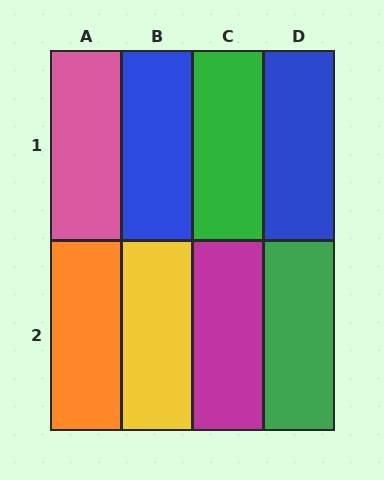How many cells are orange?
1 cell is orange.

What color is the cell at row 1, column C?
Green.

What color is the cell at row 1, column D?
Blue.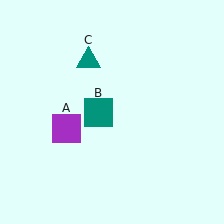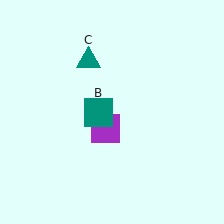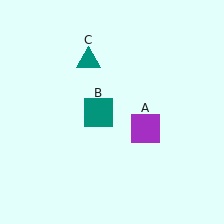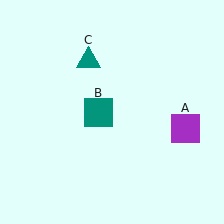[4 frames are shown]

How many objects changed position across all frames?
1 object changed position: purple square (object A).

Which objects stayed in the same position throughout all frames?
Teal square (object B) and teal triangle (object C) remained stationary.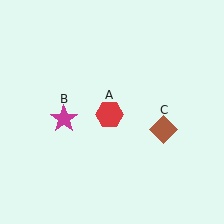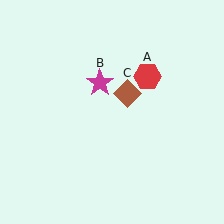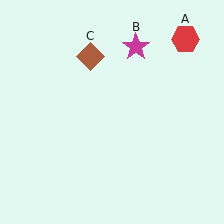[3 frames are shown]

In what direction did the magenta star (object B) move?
The magenta star (object B) moved up and to the right.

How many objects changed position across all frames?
3 objects changed position: red hexagon (object A), magenta star (object B), brown diamond (object C).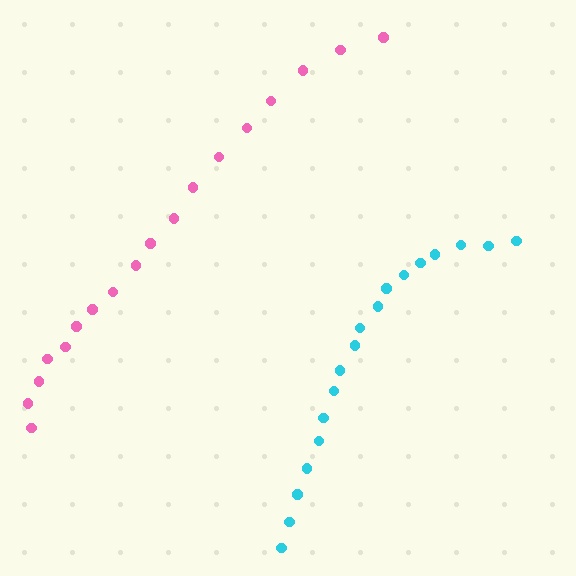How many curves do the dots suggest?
There are 2 distinct paths.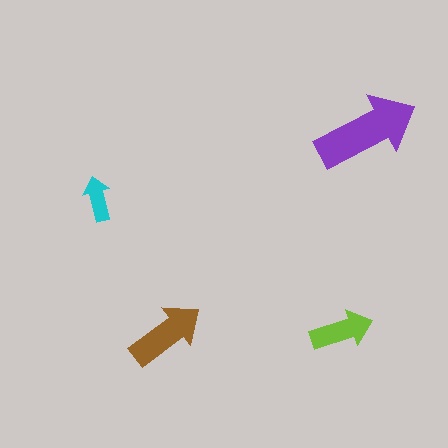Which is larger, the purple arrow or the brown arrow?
The purple one.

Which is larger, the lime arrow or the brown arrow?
The brown one.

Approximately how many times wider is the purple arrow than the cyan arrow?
About 2.5 times wider.